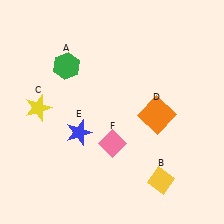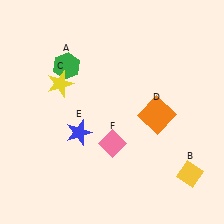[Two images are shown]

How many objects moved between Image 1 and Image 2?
2 objects moved between the two images.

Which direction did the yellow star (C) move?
The yellow star (C) moved up.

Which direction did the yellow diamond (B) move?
The yellow diamond (B) moved right.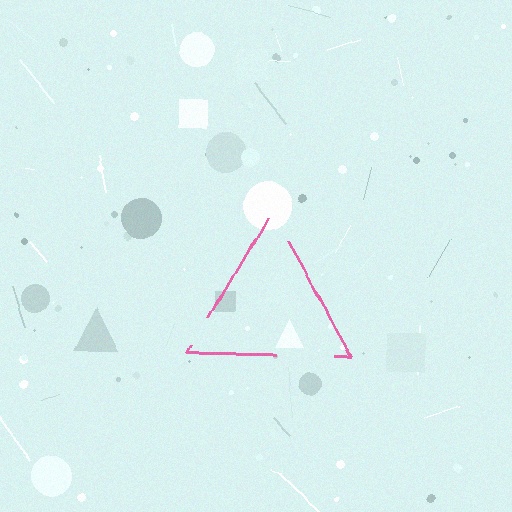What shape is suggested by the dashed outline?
The dashed outline suggests a triangle.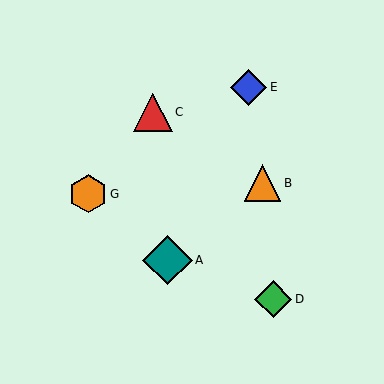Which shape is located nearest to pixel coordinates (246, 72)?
The blue diamond (labeled E) at (249, 87) is nearest to that location.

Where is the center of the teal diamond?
The center of the teal diamond is at (167, 260).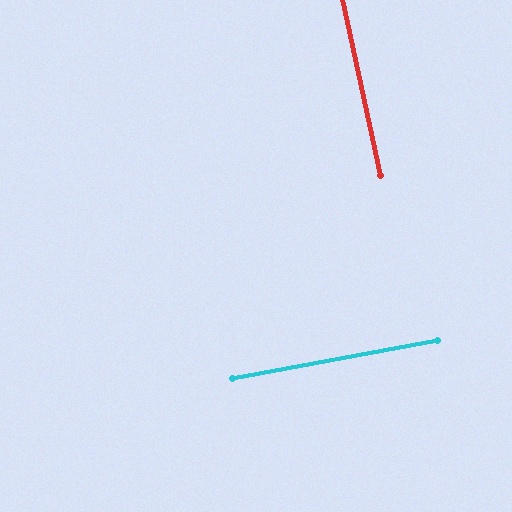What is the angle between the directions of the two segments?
Approximately 88 degrees.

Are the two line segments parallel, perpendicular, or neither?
Perpendicular — they meet at approximately 88°.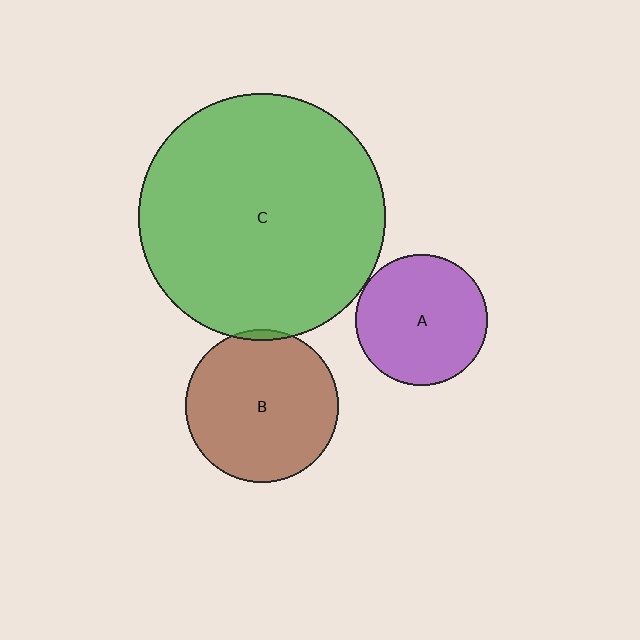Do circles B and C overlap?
Yes.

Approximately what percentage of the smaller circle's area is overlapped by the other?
Approximately 5%.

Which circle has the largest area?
Circle C (green).